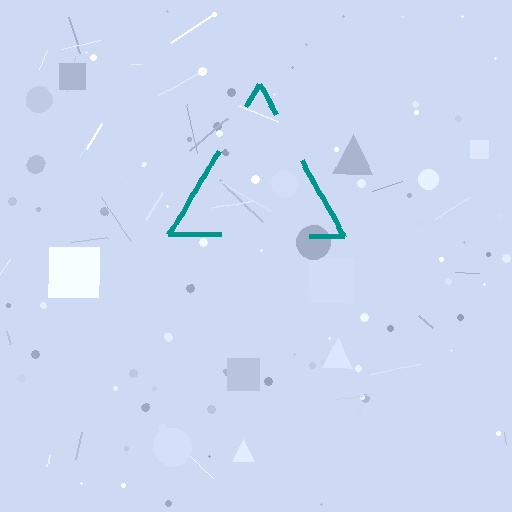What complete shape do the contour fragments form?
The contour fragments form a triangle.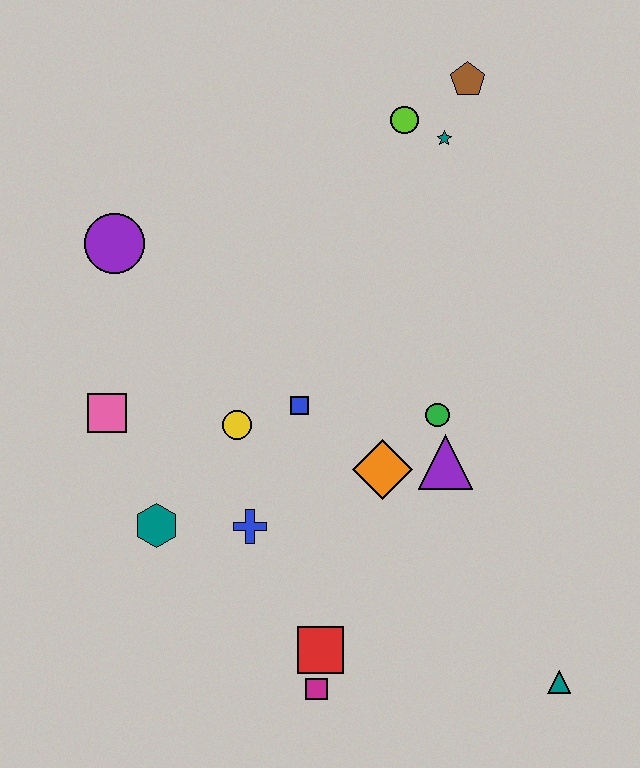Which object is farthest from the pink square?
The teal triangle is farthest from the pink square.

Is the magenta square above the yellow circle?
No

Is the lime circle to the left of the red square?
No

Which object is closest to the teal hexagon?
The blue cross is closest to the teal hexagon.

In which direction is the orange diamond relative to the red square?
The orange diamond is above the red square.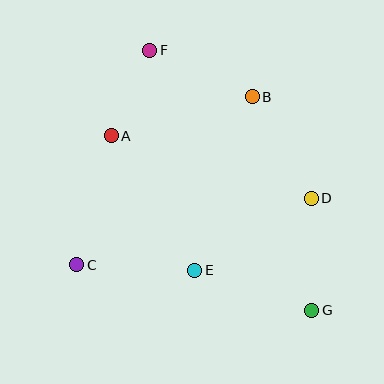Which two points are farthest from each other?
Points F and G are farthest from each other.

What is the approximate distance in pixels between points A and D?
The distance between A and D is approximately 210 pixels.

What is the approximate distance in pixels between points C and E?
The distance between C and E is approximately 118 pixels.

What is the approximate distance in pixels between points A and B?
The distance between A and B is approximately 147 pixels.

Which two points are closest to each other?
Points A and F are closest to each other.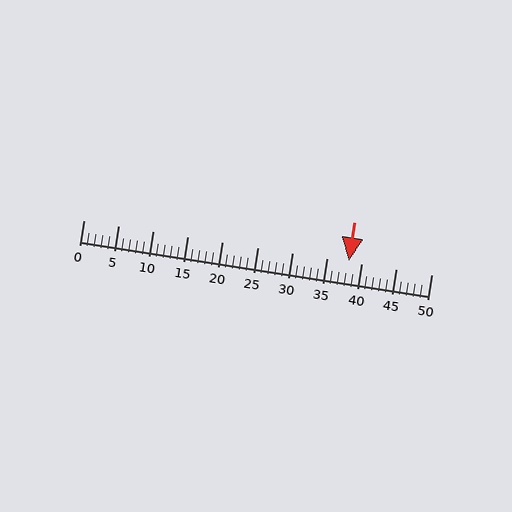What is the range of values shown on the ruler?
The ruler shows values from 0 to 50.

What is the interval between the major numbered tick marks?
The major tick marks are spaced 5 units apart.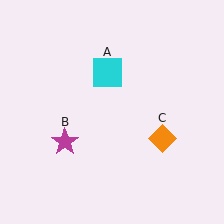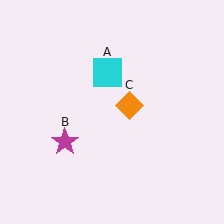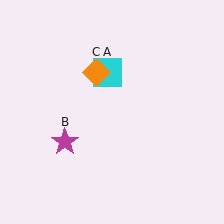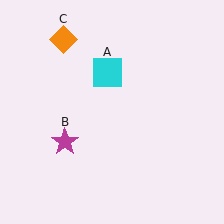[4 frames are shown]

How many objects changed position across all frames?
1 object changed position: orange diamond (object C).